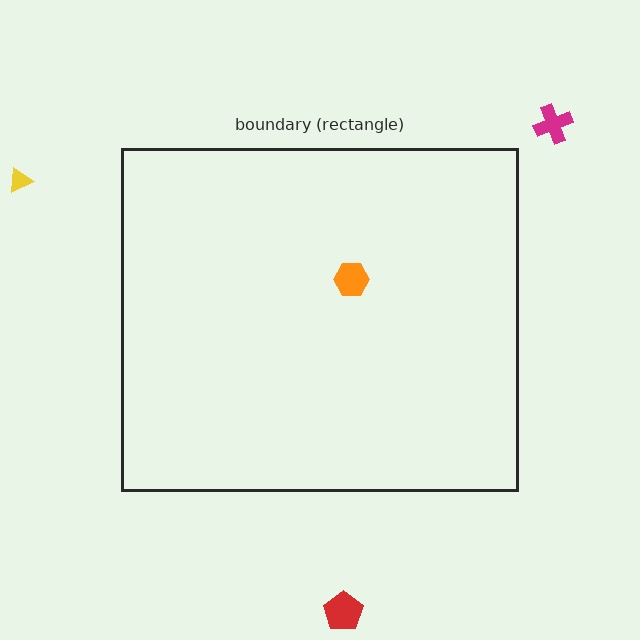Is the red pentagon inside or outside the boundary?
Outside.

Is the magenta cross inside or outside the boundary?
Outside.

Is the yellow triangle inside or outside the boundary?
Outside.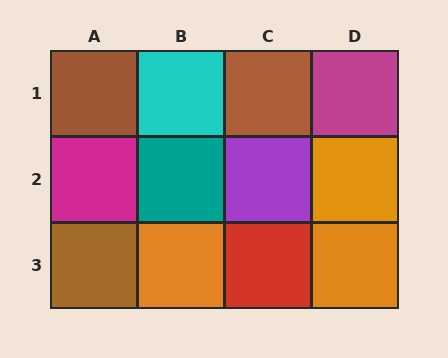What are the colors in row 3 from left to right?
Brown, orange, red, orange.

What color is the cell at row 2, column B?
Teal.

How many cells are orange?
3 cells are orange.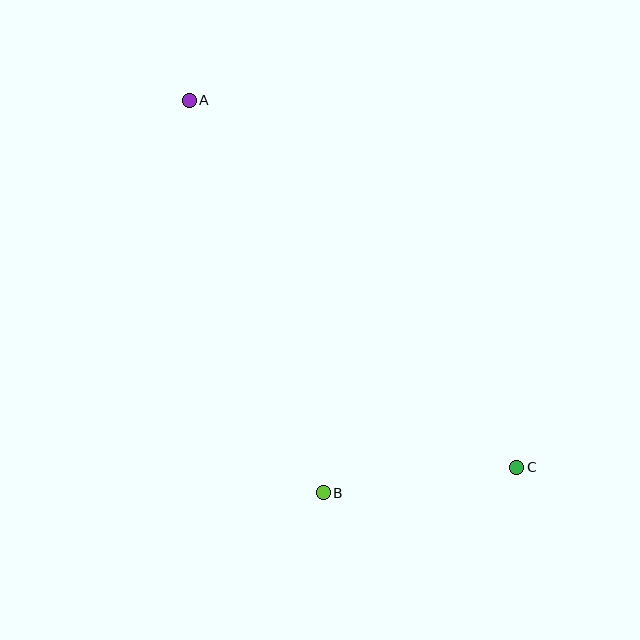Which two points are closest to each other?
Points B and C are closest to each other.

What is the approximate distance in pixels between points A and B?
The distance between A and B is approximately 415 pixels.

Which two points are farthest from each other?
Points A and C are farthest from each other.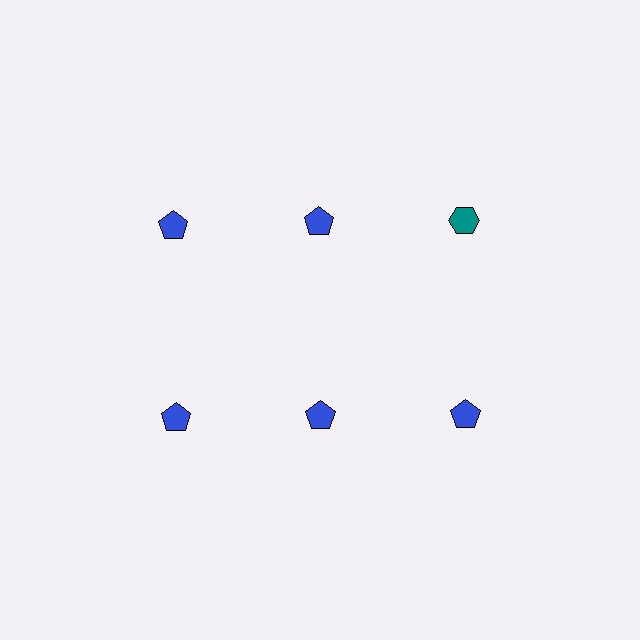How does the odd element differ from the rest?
It differs in both color (teal instead of blue) and shape (hexagon instead of pentagon).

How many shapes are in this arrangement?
There are 6 shapes arranged in a grid pattern.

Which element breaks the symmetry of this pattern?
The teal hexagon in the top row, center column breaks the symmetry. All other shapes are blue pentagons.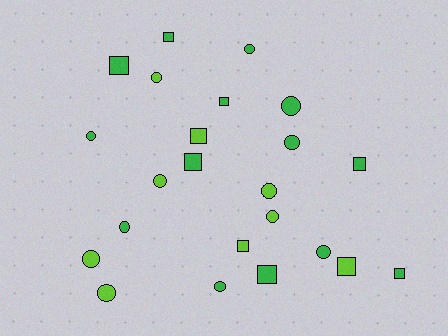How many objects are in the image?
There are 23 objects.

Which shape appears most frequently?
Circle, with 13 objects.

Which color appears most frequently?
Green, with 14 objects.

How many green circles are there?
There are 7 green circles.